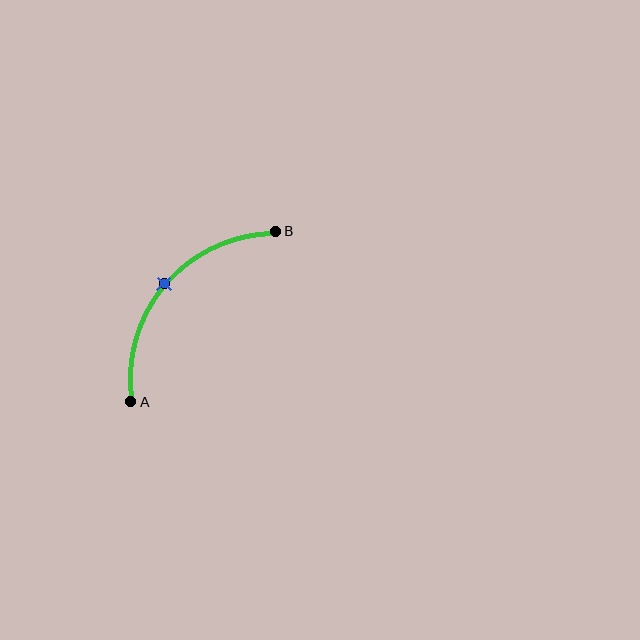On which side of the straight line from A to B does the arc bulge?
The arc bulges above and to the left of the straight line connecting A and B.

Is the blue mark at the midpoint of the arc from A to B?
Yes. The blue mark lies on the arc at equal arc-length from both A and B — it is the arc midpoint.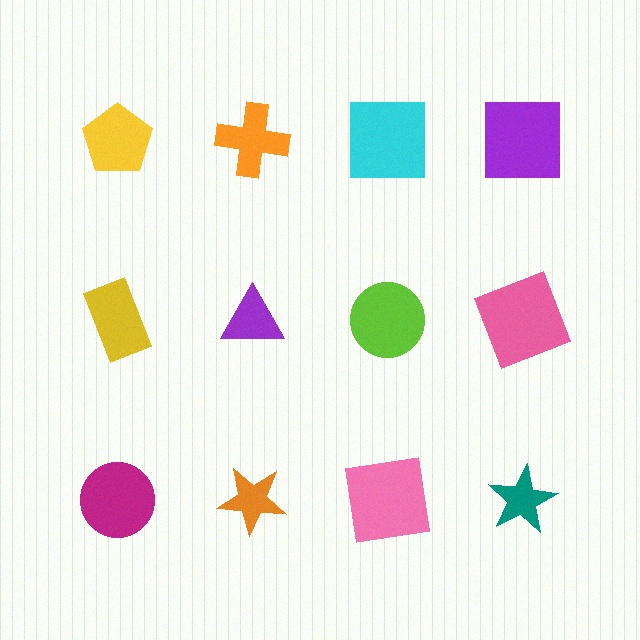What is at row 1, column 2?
An orange cross.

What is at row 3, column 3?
A pink square.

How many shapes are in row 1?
4 shapes.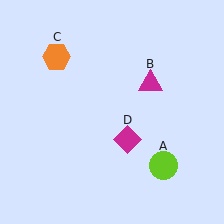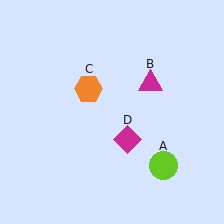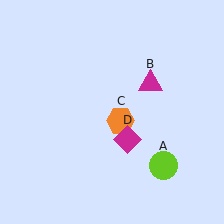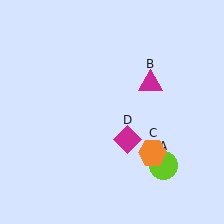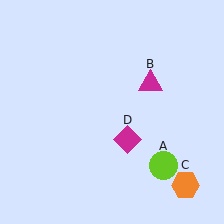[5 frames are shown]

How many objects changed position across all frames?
1 object changed position: orange hexagon (object C).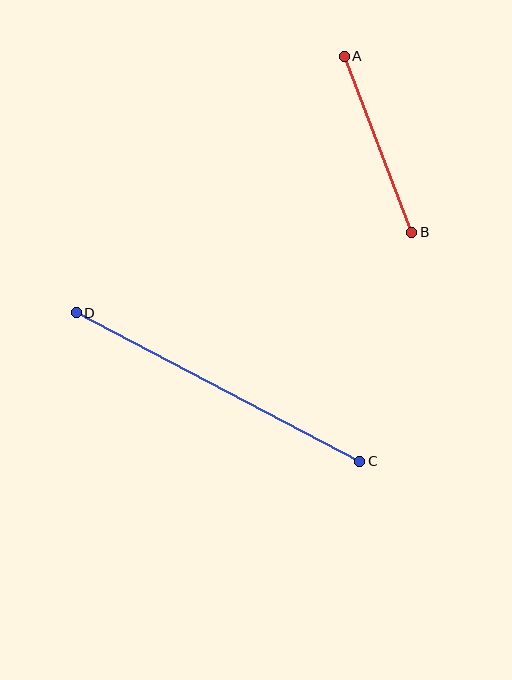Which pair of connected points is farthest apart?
Points C and D are farthest apart.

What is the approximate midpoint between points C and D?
The midpoint is at approximately (218, 387) pixels.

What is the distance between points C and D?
The distance is approximately 320 pixels.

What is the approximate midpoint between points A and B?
The midpoint is at approximately (378, 144) pixels.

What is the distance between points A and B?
The distance is approximately 189 pixels.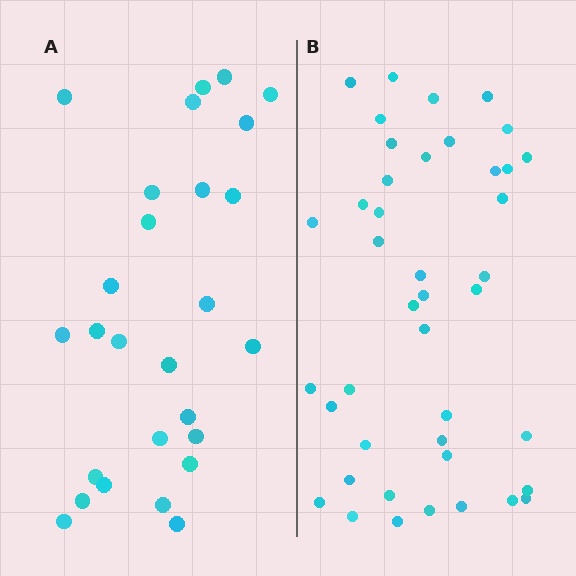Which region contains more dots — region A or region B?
Region B (the right region) has more dots.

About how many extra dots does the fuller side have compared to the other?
Region B has approximately 15 more dots than region A.